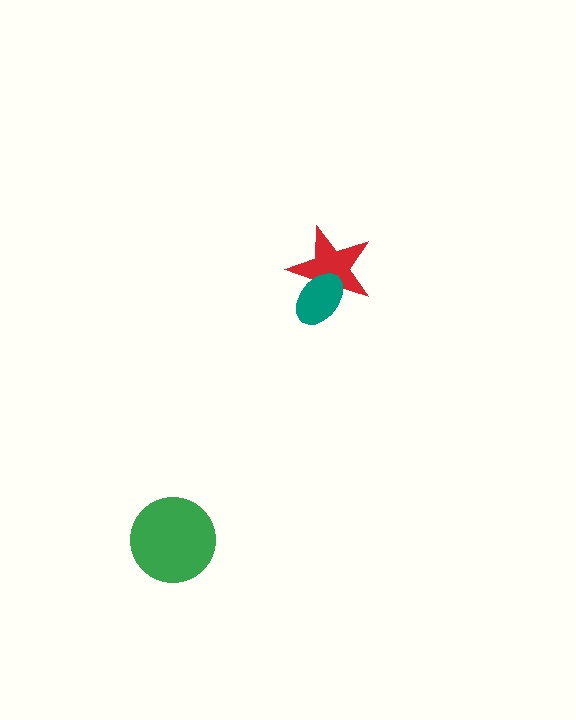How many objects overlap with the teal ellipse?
1 object overlaps with the teal ellipse.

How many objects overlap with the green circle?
0 objects overlap with the green circle.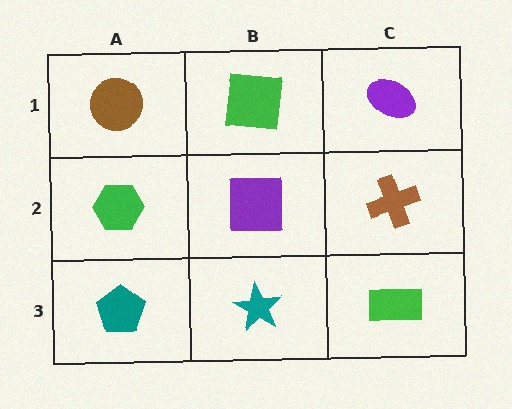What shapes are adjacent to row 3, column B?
A purple square (row 2, column B), a teal pentagon (row 3, column A), a green rectangle (row 3, column C).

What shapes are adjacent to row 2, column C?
A purple ellipse (row 1, column C), a green rectangle (row 3, column C), a purple square (row 2, column B).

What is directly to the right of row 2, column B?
A brown cross.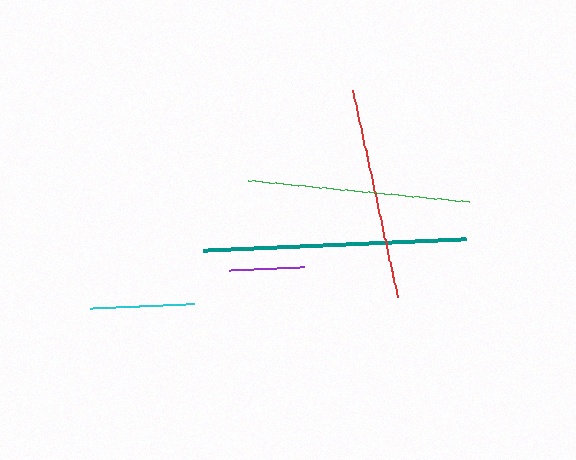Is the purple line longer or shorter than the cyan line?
The cyan line is longer than the purple line.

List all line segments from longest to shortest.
From longest to shortest: teal, green, red, cyan, purple.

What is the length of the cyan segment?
The cyan segment is approximately 103 pixels long.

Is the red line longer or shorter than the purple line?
The red line is longer than the purple line.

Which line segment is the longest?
The teal line is the longest at approximately 263 pixels.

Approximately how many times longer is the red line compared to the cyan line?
The red line is approximately 2.1 times the length of the cyan line.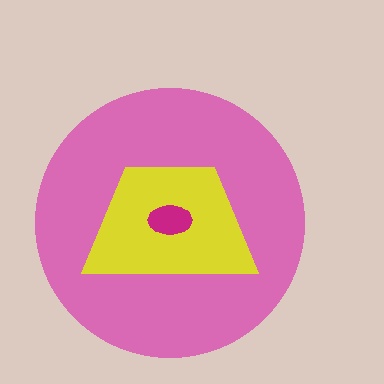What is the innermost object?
The magenta ellipse.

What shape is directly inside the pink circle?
The yellow trapezoid.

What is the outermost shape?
The pink circle.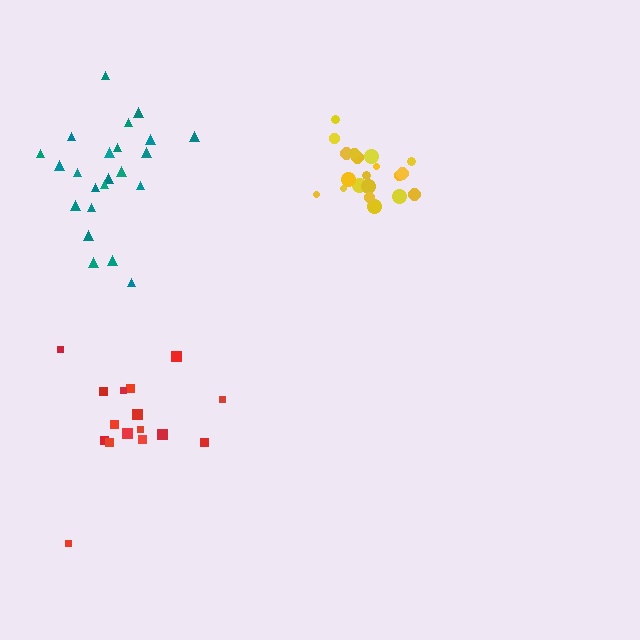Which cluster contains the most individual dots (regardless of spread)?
Teal (23).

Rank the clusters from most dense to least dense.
yellow, teal, red.